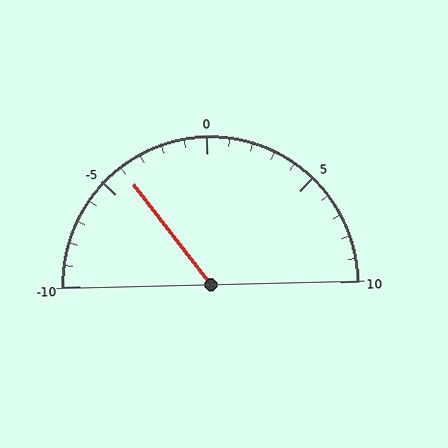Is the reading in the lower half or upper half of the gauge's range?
The reading is in the lower half of the range (-10 to 10).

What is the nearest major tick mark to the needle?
The nearest major tick mark is -5.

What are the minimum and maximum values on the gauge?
The gauge ranges from -10 to 10.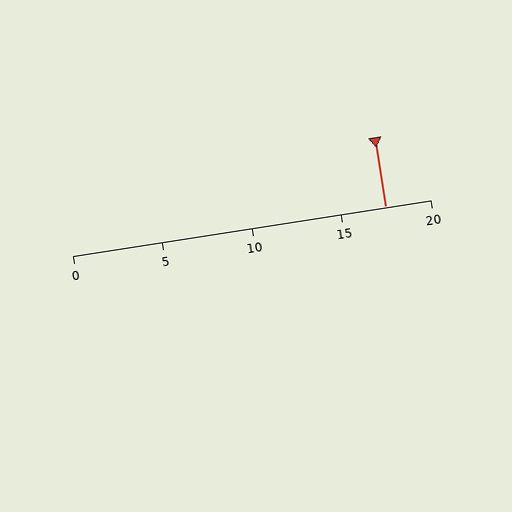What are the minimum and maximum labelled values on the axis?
The axis runs from 0 to 20.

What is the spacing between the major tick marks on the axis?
The major ticks are spaced 5 apart.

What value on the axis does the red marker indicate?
The marker indicates approximately 17.5.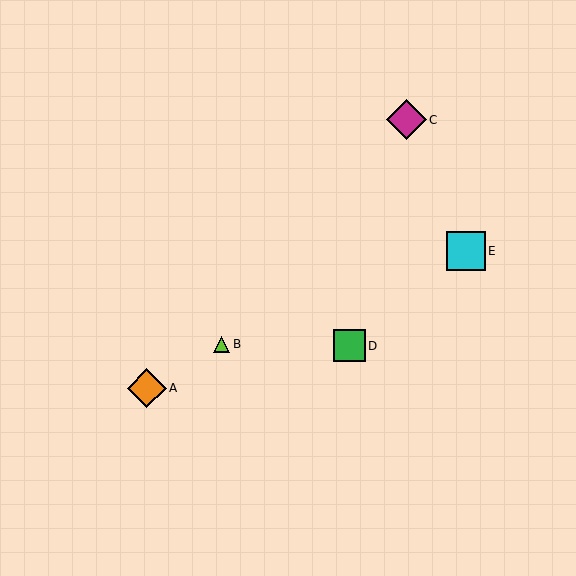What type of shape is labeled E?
Shape E is a cyan square.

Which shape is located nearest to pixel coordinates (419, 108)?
The magenta diamond (labeled C) at (406, 120) is nearest to that location.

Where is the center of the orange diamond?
The center of the orange diamond is at (147, 388).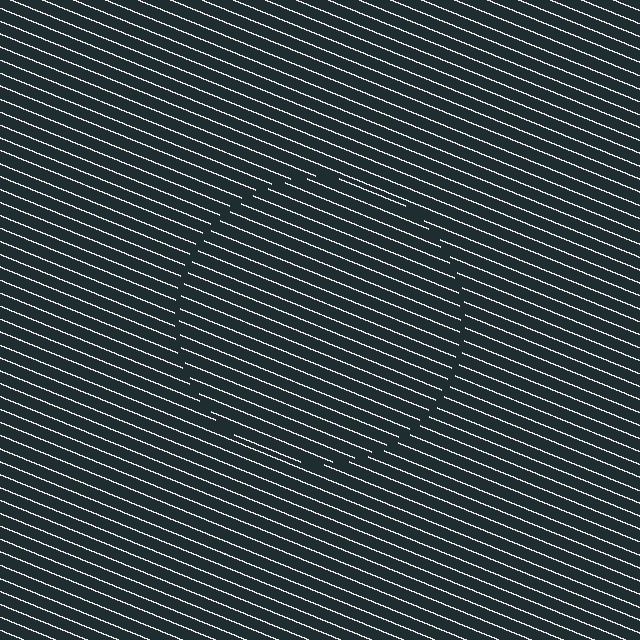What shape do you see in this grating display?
An illusory circle. The interior of the shape contains the same grating, shifted by half a period — the contour is defined by the phase discontinuity where line-ends from the inner and outer gratings abut.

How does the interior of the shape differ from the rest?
The interior of the shape contains the same grating, shifted by half a period — the contour is defined by the phase discontinuity where line-ends from the inner and outer gratings abut.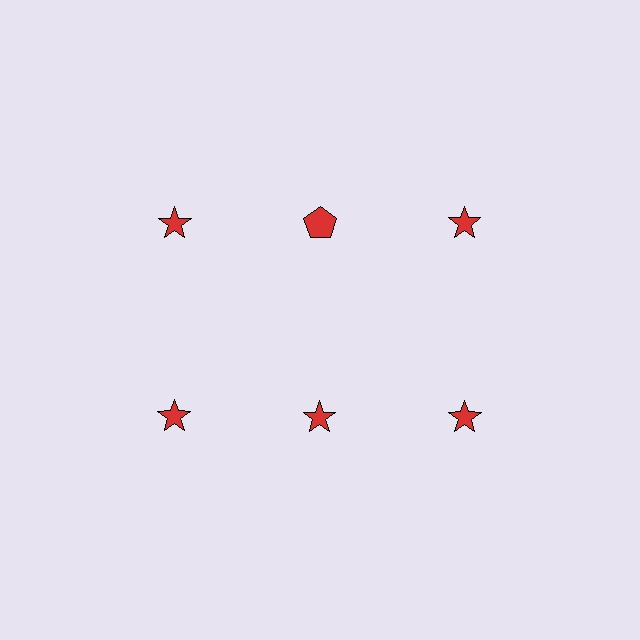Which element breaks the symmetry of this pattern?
The red pentagon in the top row, second from left column breaks the symmetry. All other shapes are red stars.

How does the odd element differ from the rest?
It has a different shape: pentagon instead of star.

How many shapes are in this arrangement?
There are 6 shapes arranged in a grid pattern.